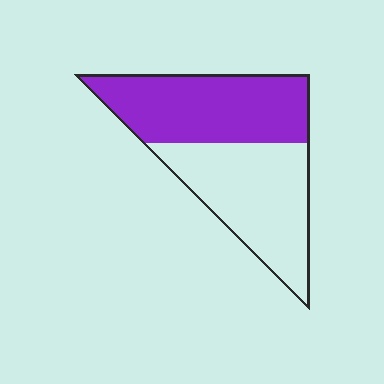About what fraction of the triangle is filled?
About one half (1/2).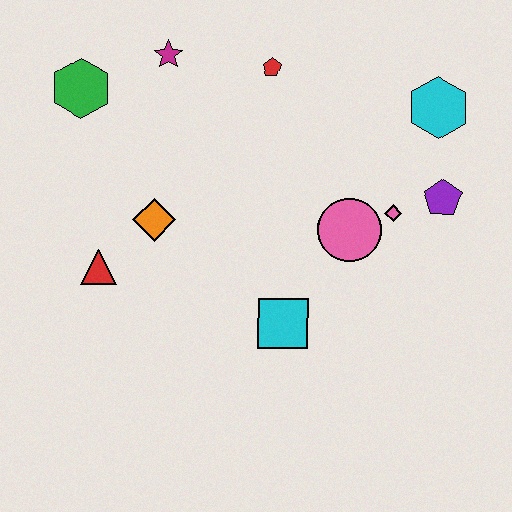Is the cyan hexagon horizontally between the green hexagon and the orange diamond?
No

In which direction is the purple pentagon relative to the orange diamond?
The purple pentagon is to the right of the orange diamond.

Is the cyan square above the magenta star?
No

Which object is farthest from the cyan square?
The green hexagon is farthest from the cyan square.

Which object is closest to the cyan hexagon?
The purple pentagon is closest to the cyan hexagon.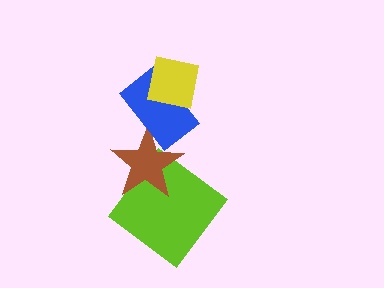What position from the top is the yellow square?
The yellow square is 1st from the top.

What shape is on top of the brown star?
The blue rectangle is on top of the brown star.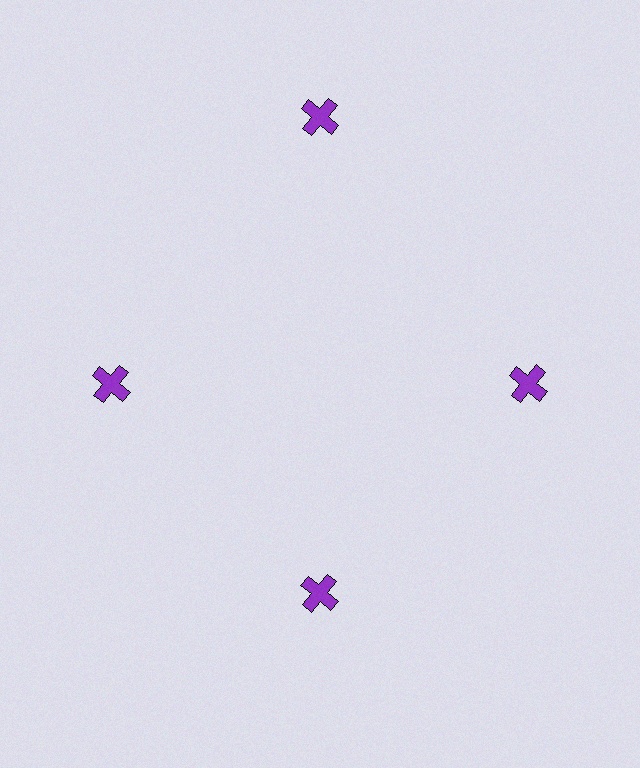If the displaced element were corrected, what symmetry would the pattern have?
It would have 4-fold rotational symmetry — the pattern would map onto itself every 90 degrees.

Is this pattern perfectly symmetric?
No. The 4 purple crosses are arranged in a ring, but one element near the 12 o'clock position is pushed outward from the center, breaking the 4-fold rotational symmetry.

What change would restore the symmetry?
The symmetry would be restored by moving it inward, back onto the ring so that all 4 crosses sit at equal angles and equal distance from the center.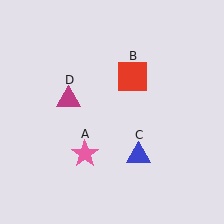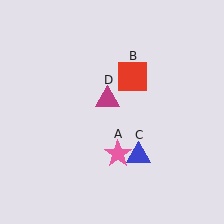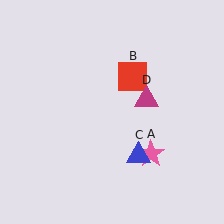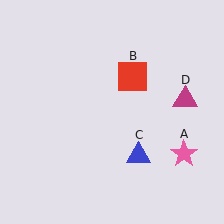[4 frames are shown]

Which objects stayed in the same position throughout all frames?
Red square (object B) and blue triangle (object C) remained stationary.